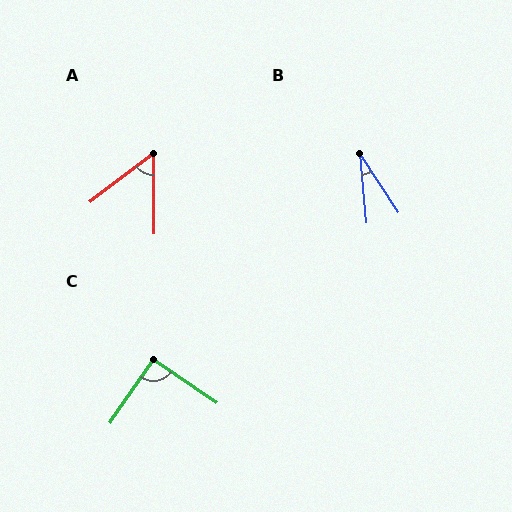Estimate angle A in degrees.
Approximately 53 degrees.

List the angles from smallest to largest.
B (29°), A (53°), C (90°).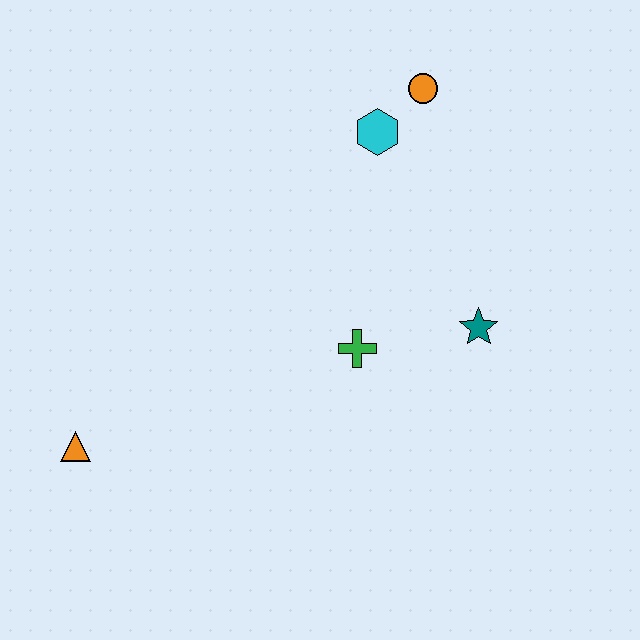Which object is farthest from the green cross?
The orange triangle is farthest from the green cross.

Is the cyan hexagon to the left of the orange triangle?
No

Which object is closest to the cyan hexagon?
The orange circle is closest to the cyan hexagon.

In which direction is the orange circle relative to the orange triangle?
The orange circle is above the orange triangle.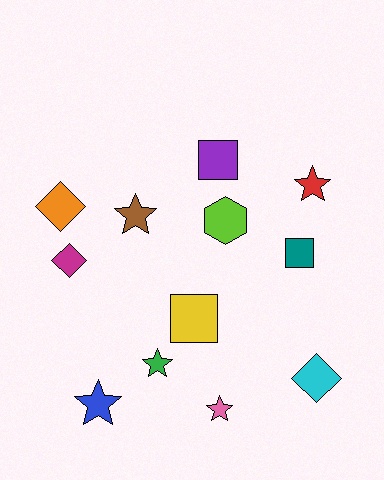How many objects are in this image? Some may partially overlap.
There are 12 objects.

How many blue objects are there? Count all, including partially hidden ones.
There is 1 blue object.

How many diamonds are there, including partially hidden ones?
There are 3 diamonds.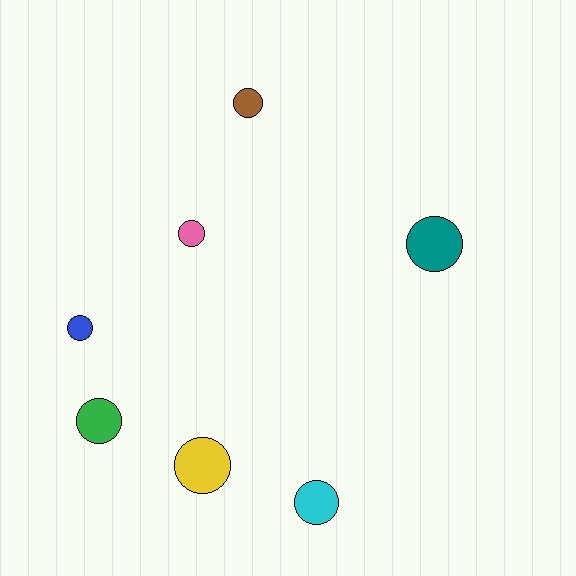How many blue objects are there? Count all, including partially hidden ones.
There is 1 blue object.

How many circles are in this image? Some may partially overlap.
There are 7 circles.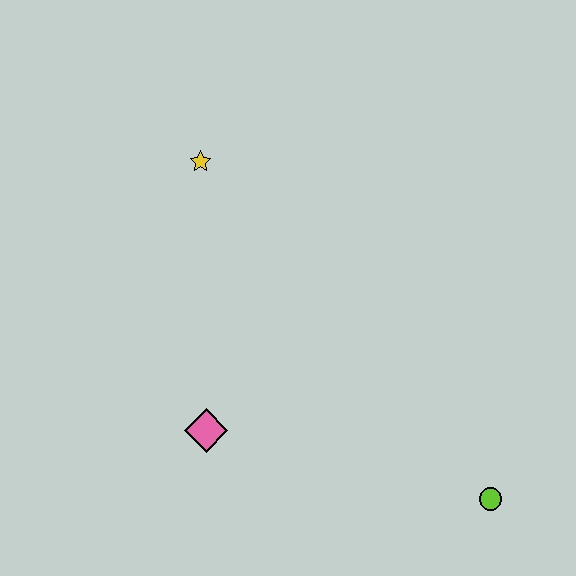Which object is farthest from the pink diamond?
The lime circle is farthest from the pink diamond.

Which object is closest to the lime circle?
The pink diamond is closest to the lime circle.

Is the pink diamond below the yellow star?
Yes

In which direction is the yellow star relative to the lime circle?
The yellow star is above the lime circle.